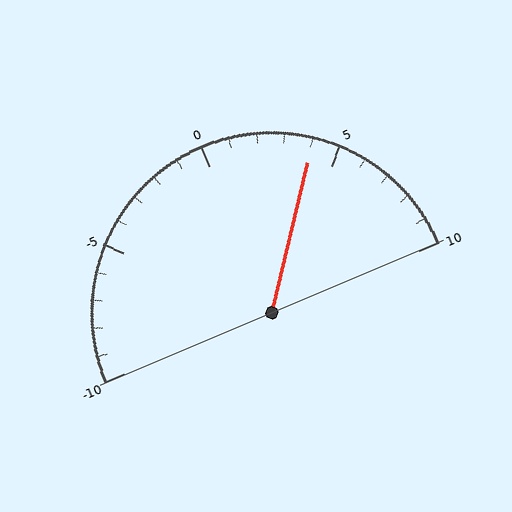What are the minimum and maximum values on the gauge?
The gauge ranges from -10 to 10.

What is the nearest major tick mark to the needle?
The nearest major tick mark is 5.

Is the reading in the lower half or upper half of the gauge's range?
The reading is in the upper half of the range (-10 to 10).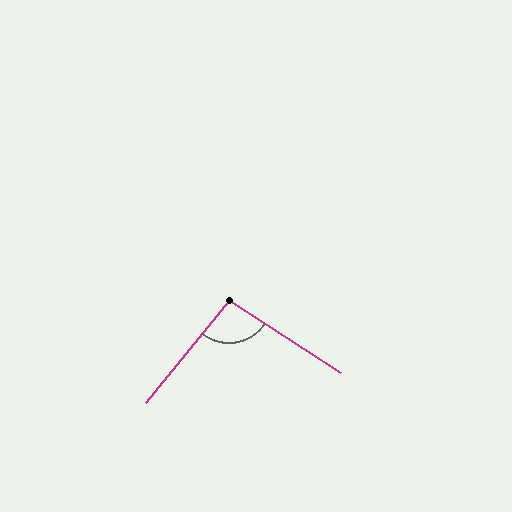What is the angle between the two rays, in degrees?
Approximately 96 degrees.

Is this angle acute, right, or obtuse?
It is obtuse.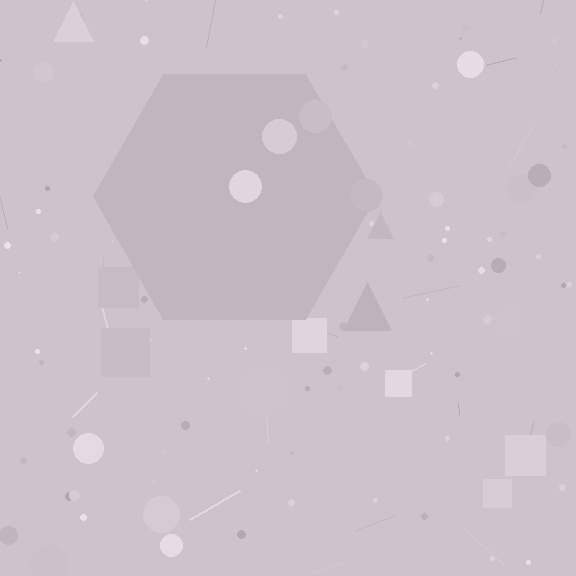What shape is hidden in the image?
A hexagon is hidden in the image.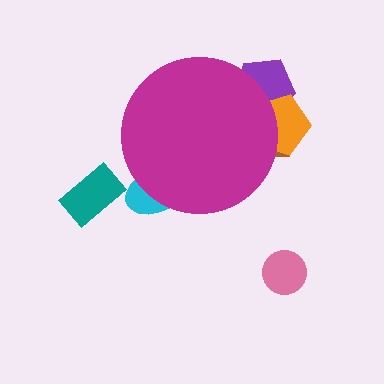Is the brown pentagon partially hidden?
Yes, the brown pentagon is partially hidden behind the magenta circle.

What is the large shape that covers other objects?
A magenta circle.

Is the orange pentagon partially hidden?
Yes, the orange pentagon is partially hidden behind the magenta circle.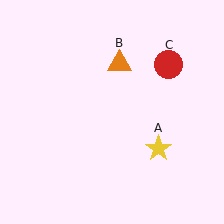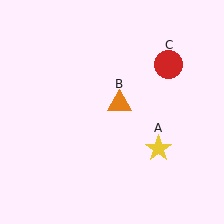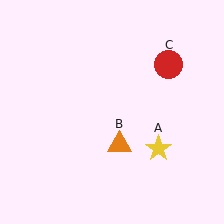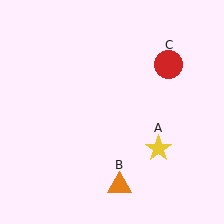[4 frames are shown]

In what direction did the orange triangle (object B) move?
The orange triangle (object B) moved down.